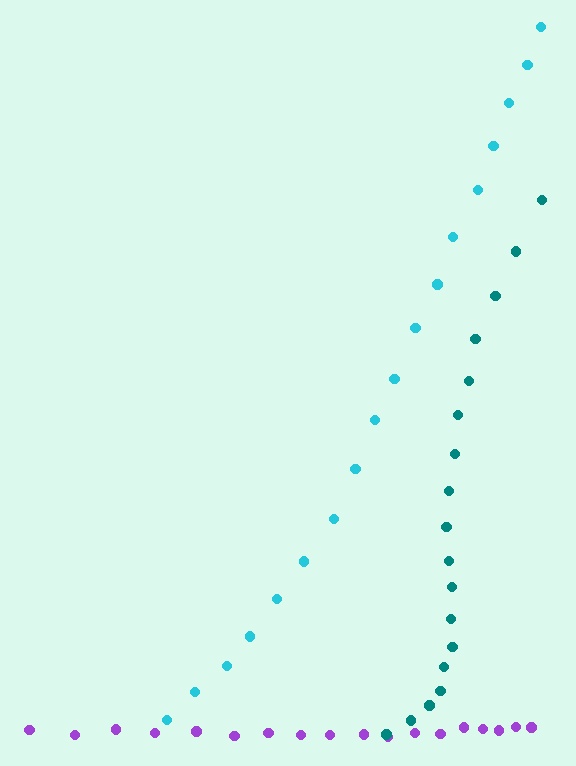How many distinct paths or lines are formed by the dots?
There are 3 distinct paths.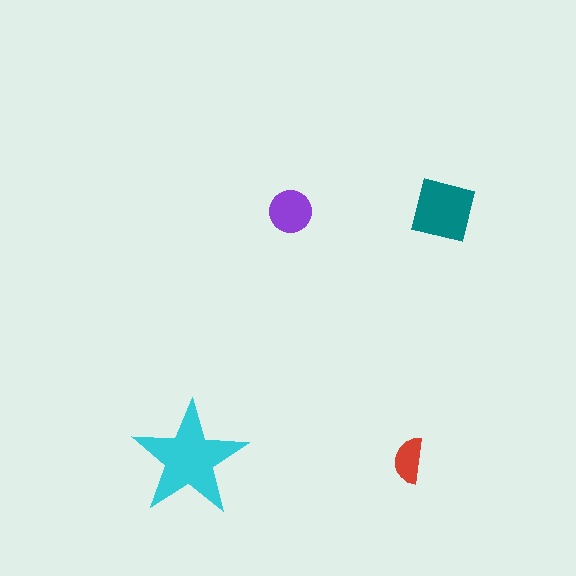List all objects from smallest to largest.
The red semicircle, the purple circle, the teal square, the cyan star.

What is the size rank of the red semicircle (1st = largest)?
4th.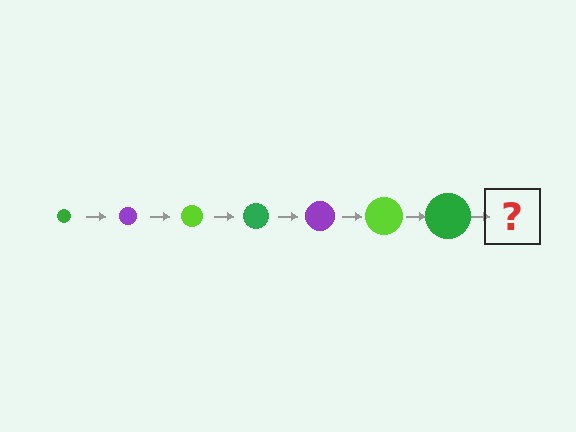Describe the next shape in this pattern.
It should be a purple circle, larger than the previous one.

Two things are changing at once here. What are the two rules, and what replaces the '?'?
The two rules are that the circle grows larger each step and the color cycles through green, purple, and lime. The '?' should be a purple circle, larger than the previous one.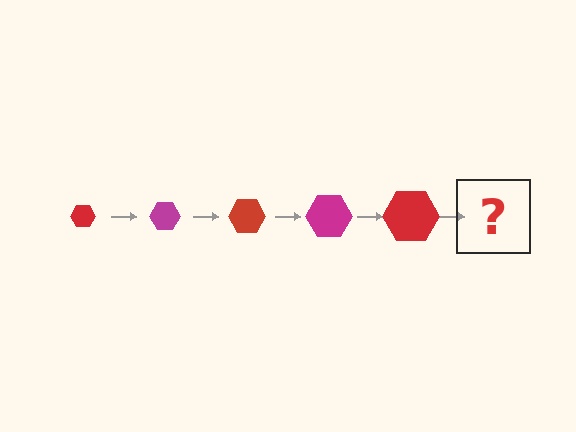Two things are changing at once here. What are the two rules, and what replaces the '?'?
The two rules are that the hexagon grows larger each step and the color cycles through red and magenta. The '?' should be a magenta hexagon, larger than the previous one.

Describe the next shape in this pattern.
It should be a magenta hexagon, larger than the previous one.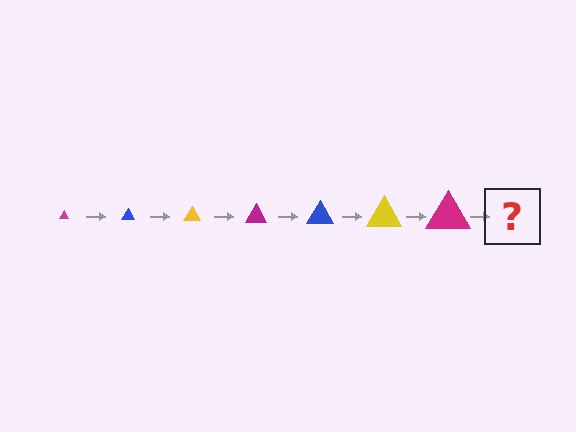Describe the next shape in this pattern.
It should be a blue triangle, larger than the previous one.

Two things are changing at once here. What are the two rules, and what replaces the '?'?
The two rules are that the triangle grows larger each step and the color cycles through magenta, blue, and yellow. The '?' should be a blue triangle, larger than the previous one.